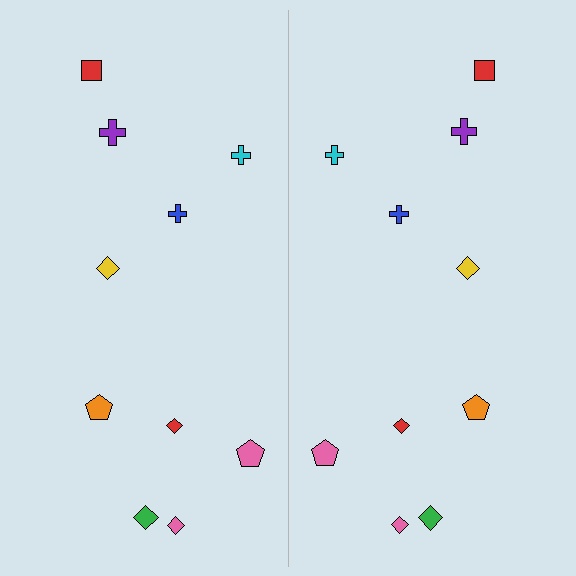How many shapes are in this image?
There are 20 shapes in this image.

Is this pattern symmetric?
Yes, this pattern has bilateral (reflection) symmetry.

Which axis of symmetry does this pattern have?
The pattern has a vertical axis of symmetry running through the center of the image.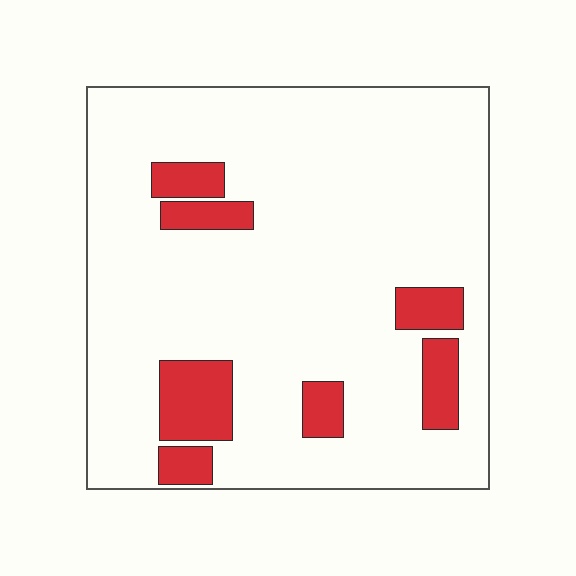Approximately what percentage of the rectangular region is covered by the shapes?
Approximately 15%.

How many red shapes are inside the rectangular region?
7.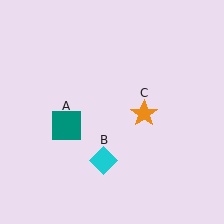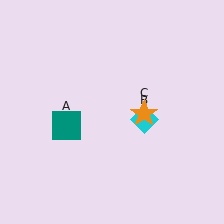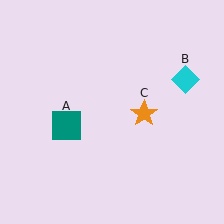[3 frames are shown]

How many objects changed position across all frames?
1 object changed position: cyan diamond (object B).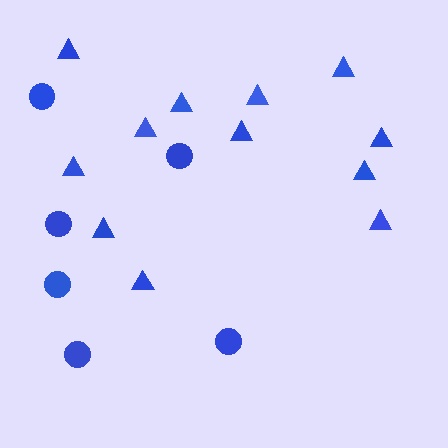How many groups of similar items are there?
There are 2 groups: one group of triangles (12) and one group of circles (6).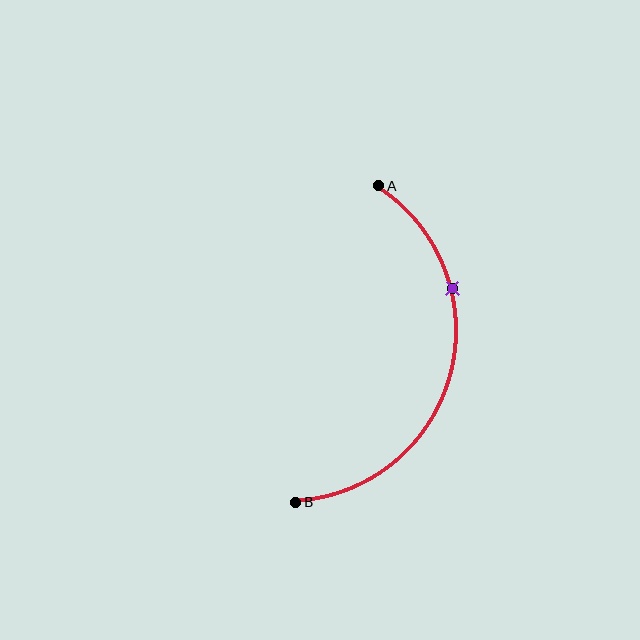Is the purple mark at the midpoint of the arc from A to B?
No. The purple mark lies on the arc but is closer to endpoint A. The arc midpoint would be at the point on the curve equidistant along the arc from both A and B.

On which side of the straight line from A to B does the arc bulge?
The arc bulges to the right of the straight line connecting A and B.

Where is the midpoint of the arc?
The arc midpoint is the point on the curve farthest from the straight line joining A and B. It sits to the right of that line.